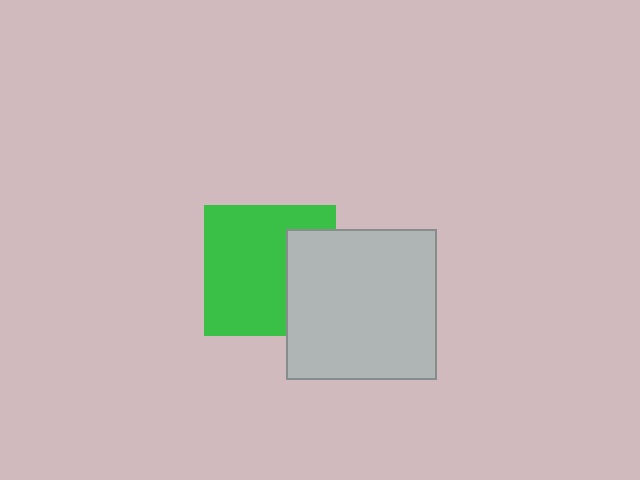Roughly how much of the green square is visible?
Most of it is visible (roughly 69%).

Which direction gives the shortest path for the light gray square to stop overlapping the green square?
Moving right gives the shortest separation.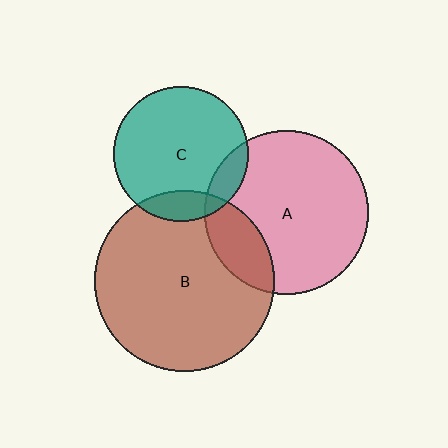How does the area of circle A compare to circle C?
Approximately 1.5 times.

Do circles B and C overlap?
Yes.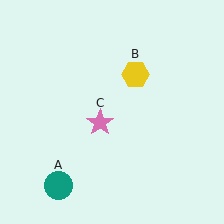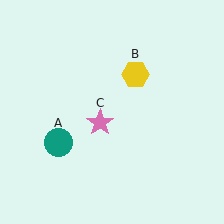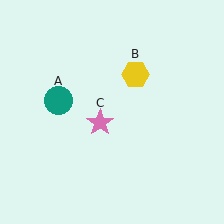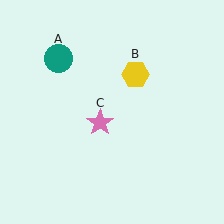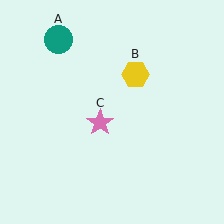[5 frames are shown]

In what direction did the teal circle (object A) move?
The teal circle (object A) moved up.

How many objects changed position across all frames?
1 object changed position: teal circle (object A).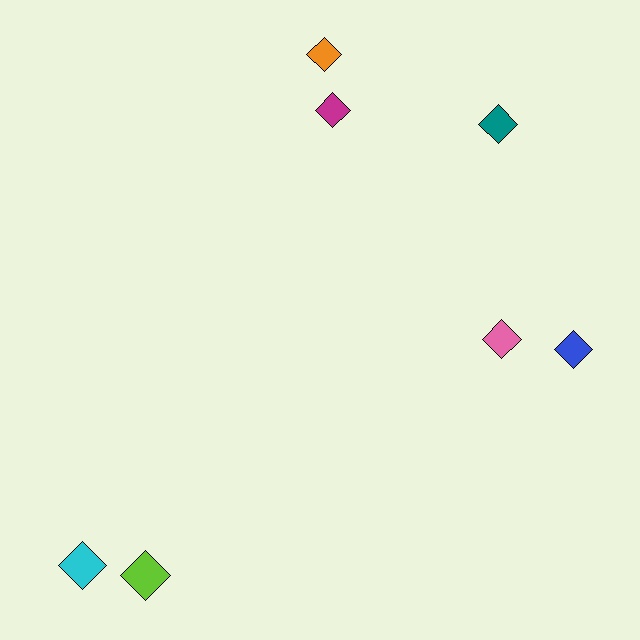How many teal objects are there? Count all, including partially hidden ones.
There is 1 teal object.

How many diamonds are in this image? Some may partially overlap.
There are 7 diamonds.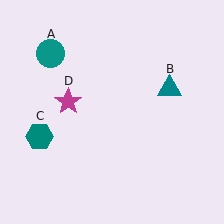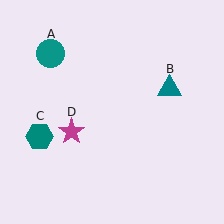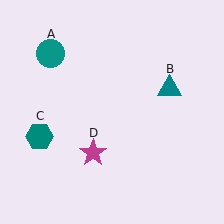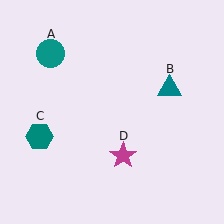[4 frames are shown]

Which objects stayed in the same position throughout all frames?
Teal circle (object A) and teal triangle (object B) and teal hexagon (object C) remained stationary.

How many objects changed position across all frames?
1 object changed position: magenta star (object D).